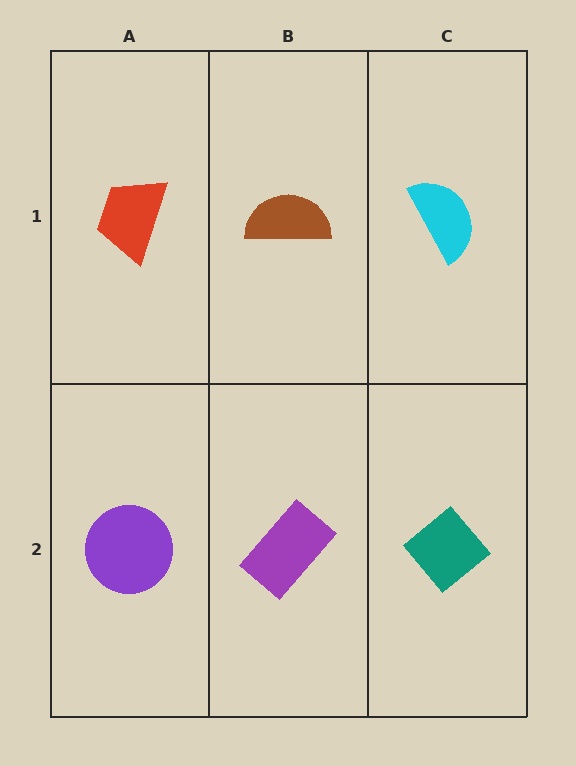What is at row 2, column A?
A purple circle.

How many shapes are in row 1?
3 shapes.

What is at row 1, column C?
A cyan semicircle.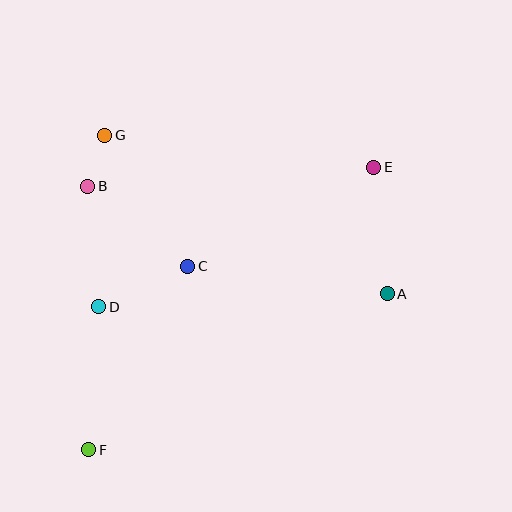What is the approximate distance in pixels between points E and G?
The distance between E and G is approximately 271 pixels.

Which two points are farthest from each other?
Points E and F are farthest from each other.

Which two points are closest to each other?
Points B and G are closest to each other.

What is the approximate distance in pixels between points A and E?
The distance between A and E is approximately 127 pixels.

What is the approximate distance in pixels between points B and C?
The distance between B and C is approximately 128 pixels.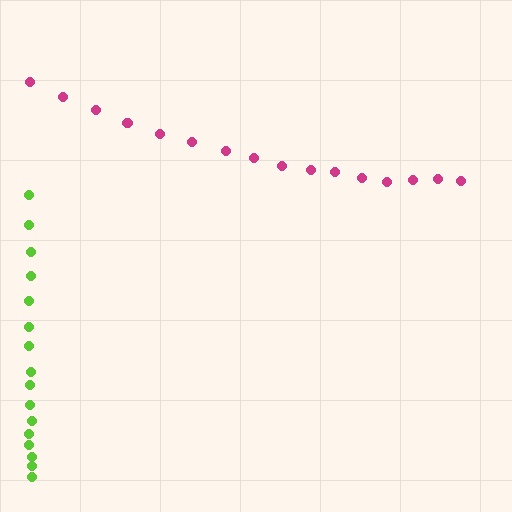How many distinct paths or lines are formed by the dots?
There are 2 distinct paths.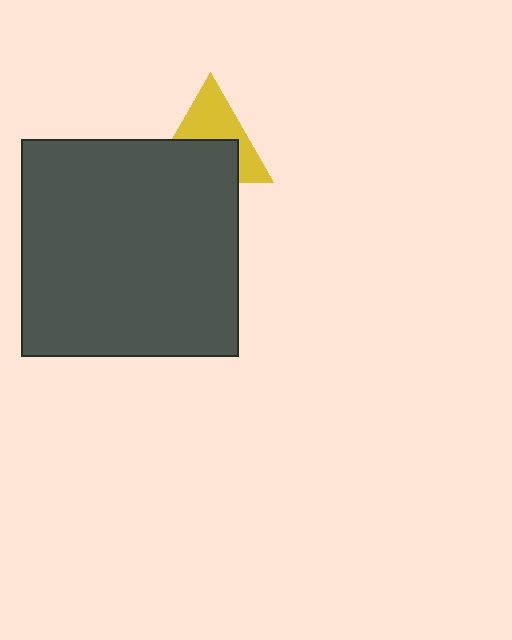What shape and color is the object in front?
The object in front is a dark gray square.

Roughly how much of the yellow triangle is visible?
About half of it is visible (roughly 51%).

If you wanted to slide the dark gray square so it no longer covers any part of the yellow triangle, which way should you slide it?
Slide it down — that is the most direct way to separate the two shapes.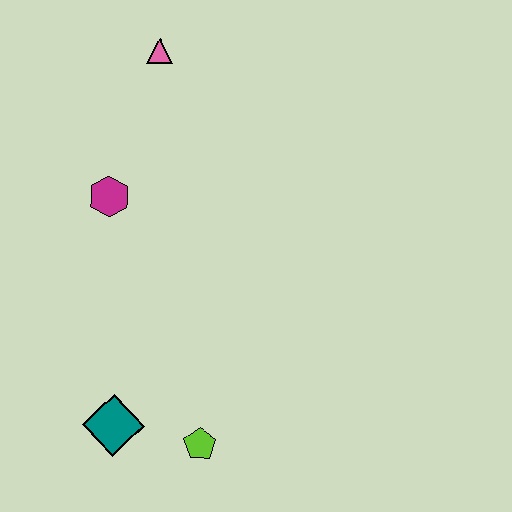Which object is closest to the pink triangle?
The magenta hexagon is closest to the pink triangle.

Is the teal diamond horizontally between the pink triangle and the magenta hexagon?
Yes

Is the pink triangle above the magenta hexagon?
Yes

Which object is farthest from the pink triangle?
The lime pentagon is farthest from the pink triangle.